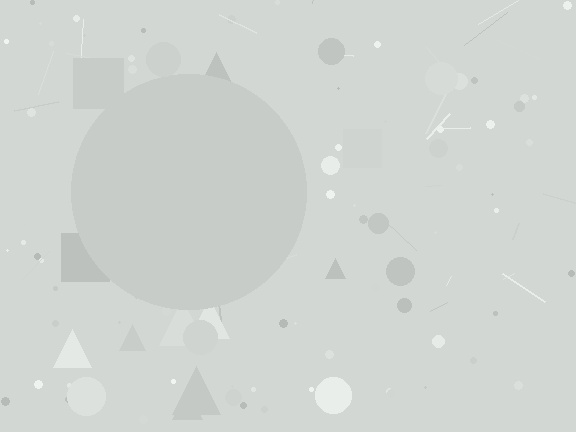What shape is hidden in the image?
A circle is hidden in the image.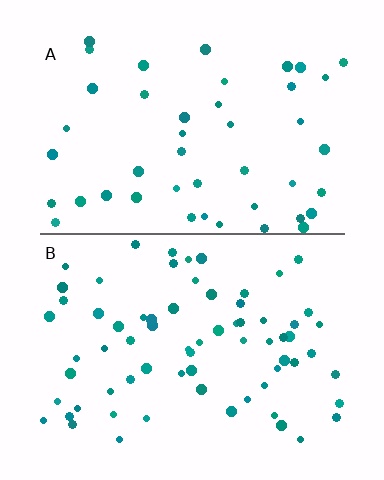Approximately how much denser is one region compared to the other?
Approximately 1.6× — region B over region A.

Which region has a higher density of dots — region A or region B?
B (the bottom).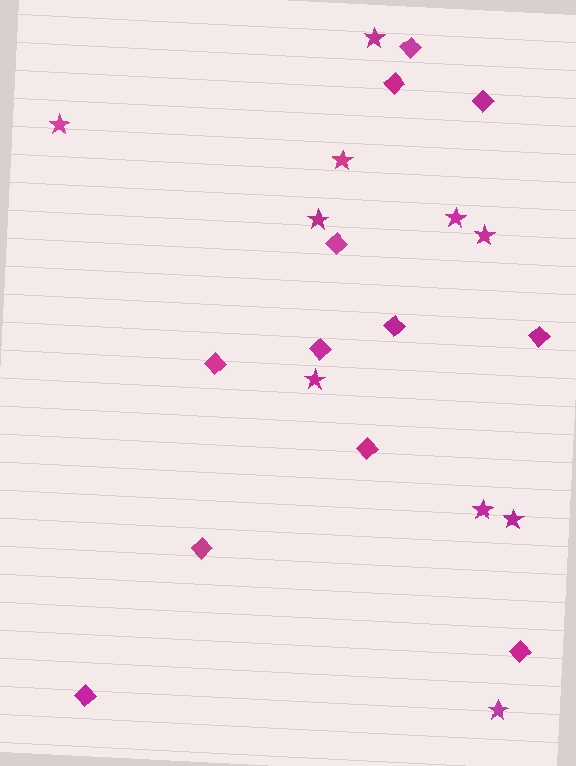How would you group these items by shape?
There are 2 groups: one group of stars (10) and one group of diamonds (12).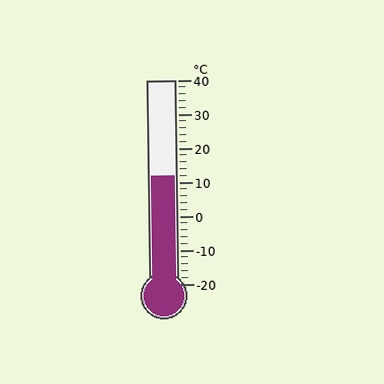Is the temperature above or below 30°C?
The temperature is below 30°C.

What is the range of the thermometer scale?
The thermometer scale ranges from -20°C to 40°C.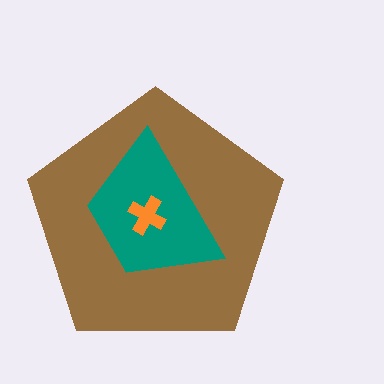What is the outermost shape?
The brown pentagon.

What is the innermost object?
The orange cross.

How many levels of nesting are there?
3.